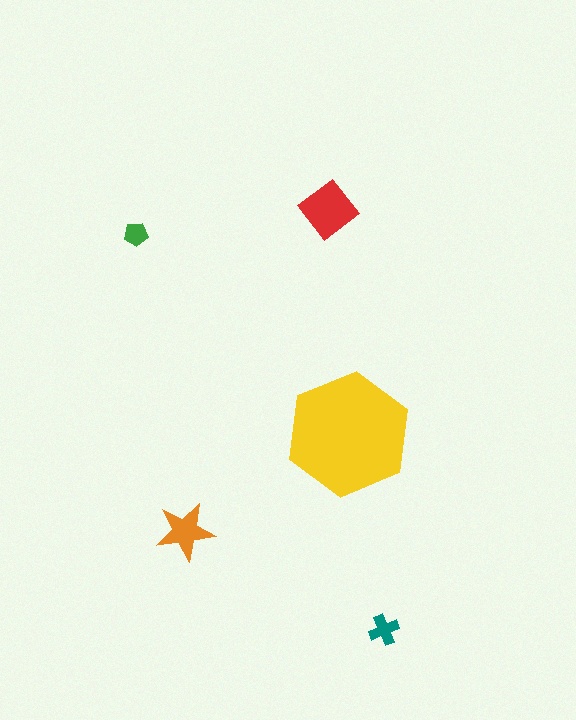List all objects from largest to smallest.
The yellow hexagon, the red diamond, the orange star, the teal cross, the green pentagon.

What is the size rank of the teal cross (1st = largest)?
4th.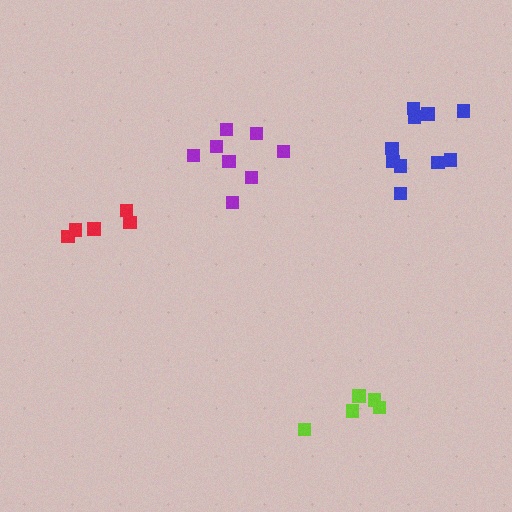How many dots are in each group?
Group 1: 8 dots, Group 2: 5 dots, Group 3: 10 dots, Group 4: 5 dots (28 total).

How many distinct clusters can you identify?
There are 4 distinct clusters.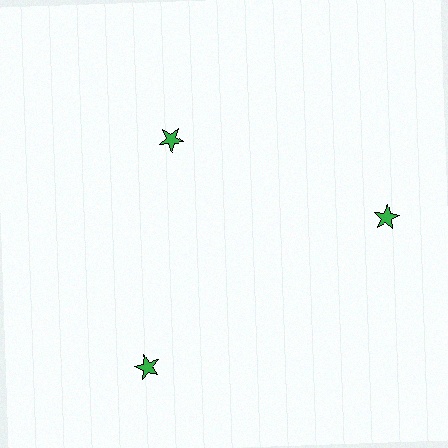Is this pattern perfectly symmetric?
No. The 3 green stars are arranged in a ring, but one element near the 11 o'clock position is pulled inward toward the center, breaking the 3-fold rotational symmetry.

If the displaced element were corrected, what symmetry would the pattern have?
It would have 3-fold rotational symmetry — the pattern would map onto itself every 120 degrees.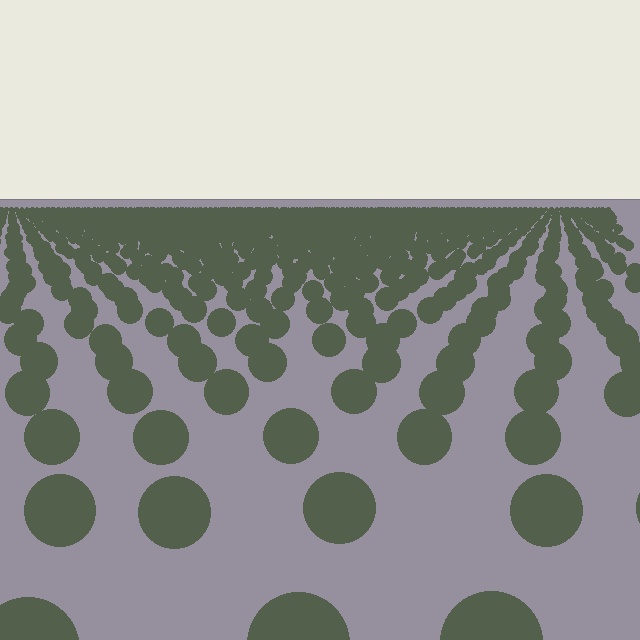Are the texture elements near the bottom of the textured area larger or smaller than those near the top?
Larger. Near the bottom, elements are closer to the viewer and appear at a bigger on-screen size.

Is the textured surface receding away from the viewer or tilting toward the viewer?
The surface is receding away from the viewer. Texture elements get smaller and denser toward the top.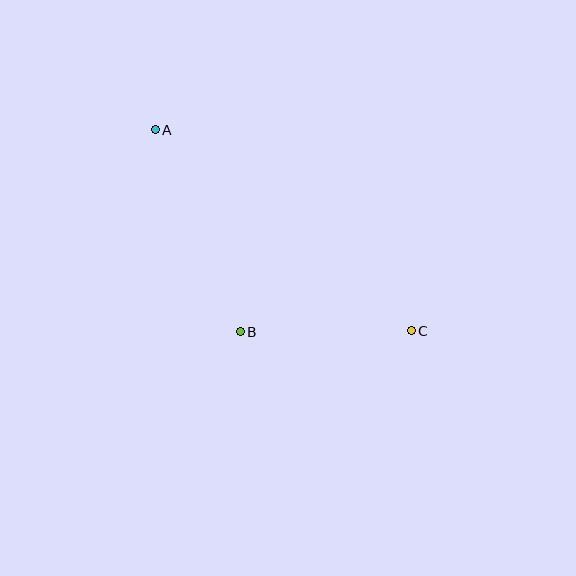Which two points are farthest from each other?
Points A and C are farthest from each other.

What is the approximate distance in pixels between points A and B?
The distance between A and B is approximately 219 pixels.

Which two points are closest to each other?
Points B and C are closest to each other.